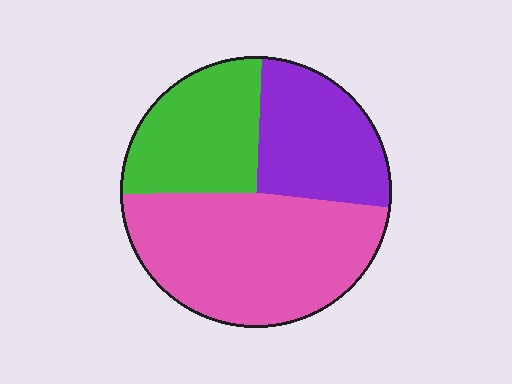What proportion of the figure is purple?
Purple covers about 25% of the figure.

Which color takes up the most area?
Pink, at roughly 50%.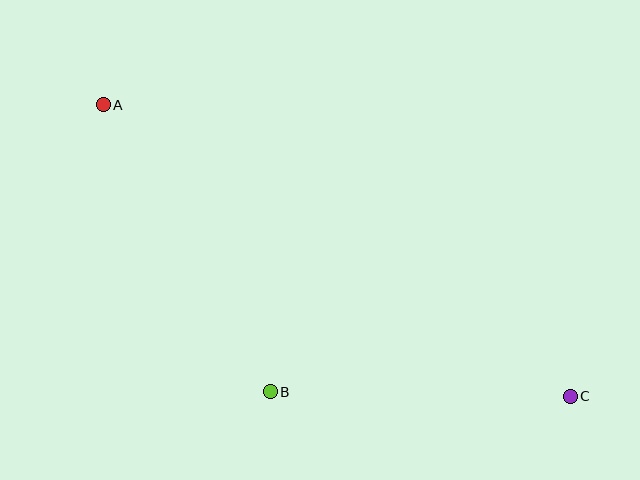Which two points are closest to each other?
Points B and C are closest to each other.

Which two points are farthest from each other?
Points A and C are farthest from each other.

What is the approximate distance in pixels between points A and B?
The distance between A and B is approximately 332 pixels.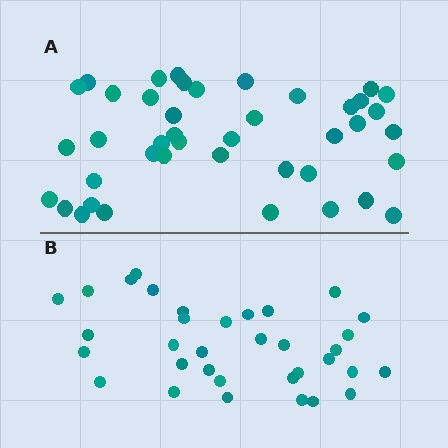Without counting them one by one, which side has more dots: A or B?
Region A (the top region) has more dots.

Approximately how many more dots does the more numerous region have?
Region A has roughly 8 or so more dots than region B.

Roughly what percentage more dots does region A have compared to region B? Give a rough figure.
About 25% more.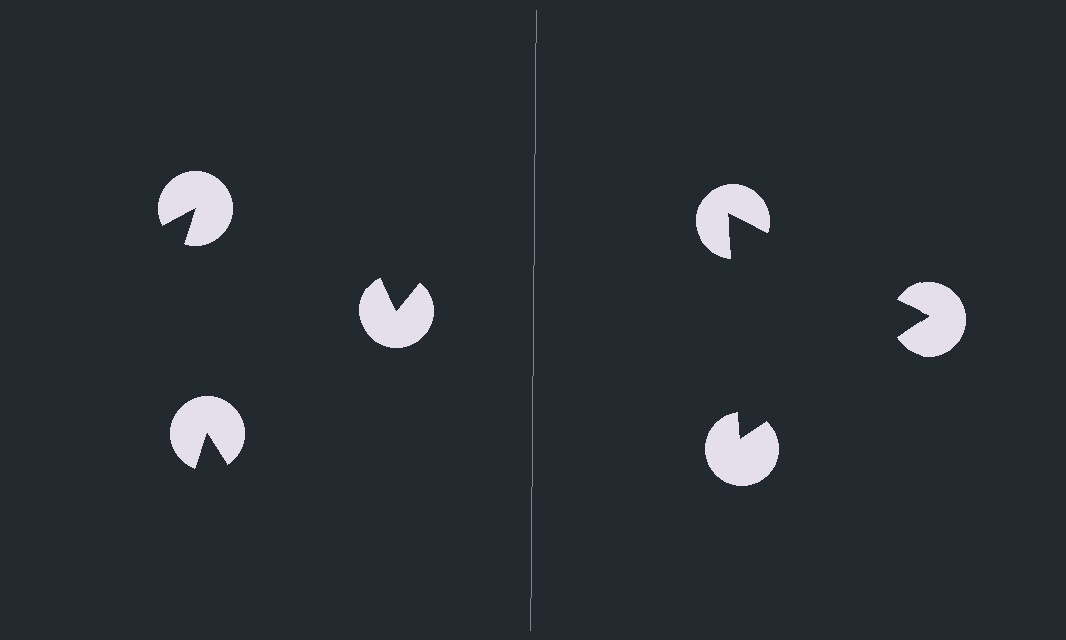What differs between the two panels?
The pac-man discs are positioned identically on both sides; only the wedge orientations differ. On the right they align to a triangle; on the left they are misaligned.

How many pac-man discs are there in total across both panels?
6 — 3 on each side.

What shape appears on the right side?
An illusory triangle.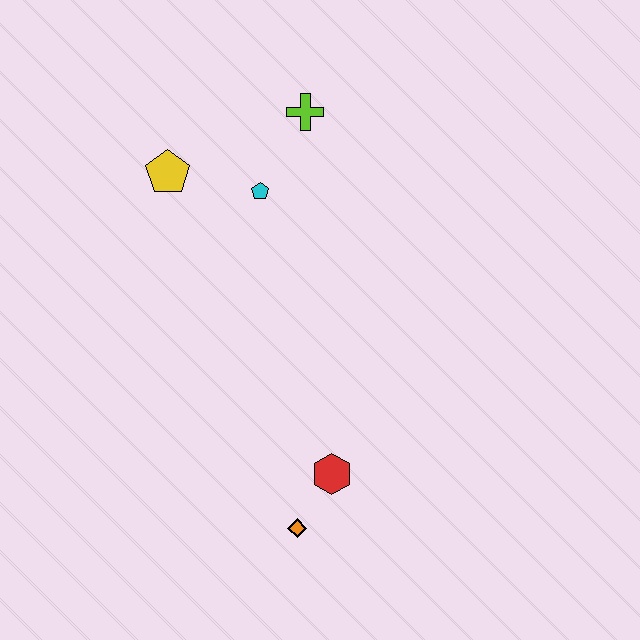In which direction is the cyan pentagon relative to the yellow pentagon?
The cyan pentagon is to the right of the yellow pentagon.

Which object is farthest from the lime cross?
The orange diamond is farthest from the lime cross.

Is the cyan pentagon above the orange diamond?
Yes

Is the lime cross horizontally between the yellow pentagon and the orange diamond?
No